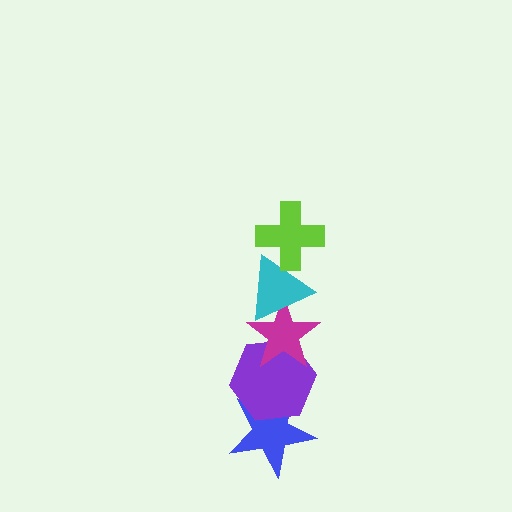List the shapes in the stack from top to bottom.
From top to bottom: the lime cross, the cyan triangle, the magenta star, the purple hexagon, the blue star.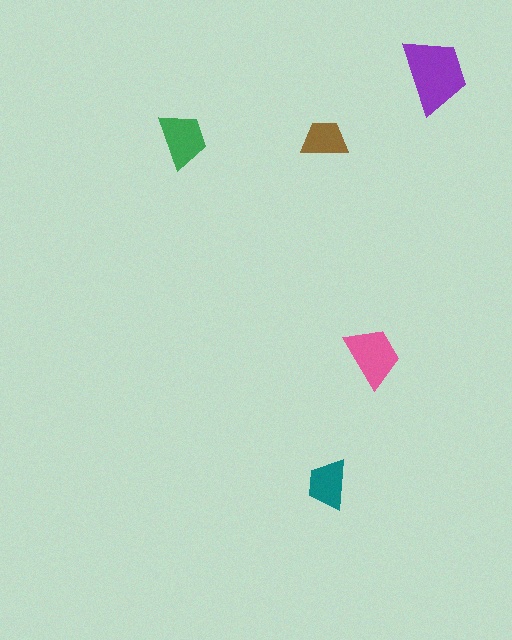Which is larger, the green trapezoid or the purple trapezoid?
The purple one.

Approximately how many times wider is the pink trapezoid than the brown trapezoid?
About 1.5 times wider.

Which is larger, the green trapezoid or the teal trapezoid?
The green one.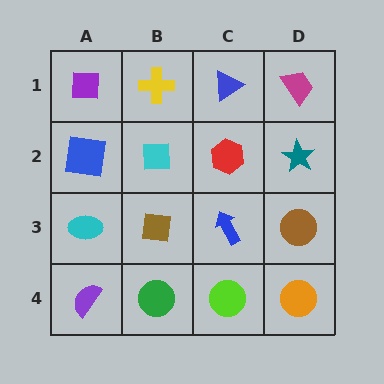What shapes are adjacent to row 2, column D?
A magenta trapezoid (row 1, column D), a brown circle (row 3, column D), a red hexagon (row 2, column C).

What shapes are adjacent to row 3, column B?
A cyan square (row 2, column B), a green circle (row 4, column B), a cyan ellipse (row 3, column A), a blue arrow (row 3, column C).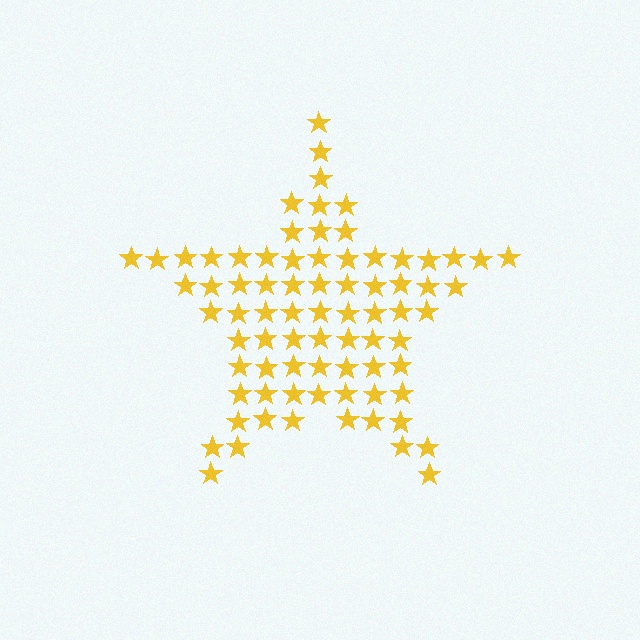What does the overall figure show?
The overall figure shows a star.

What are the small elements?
The small elements are stars.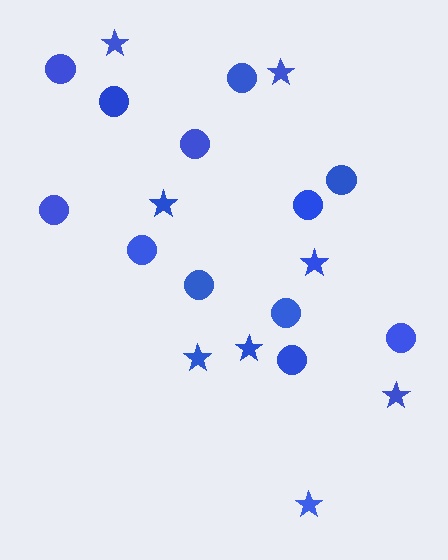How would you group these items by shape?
There are 2 groups: one group of stars (8) and one group of circles (12).